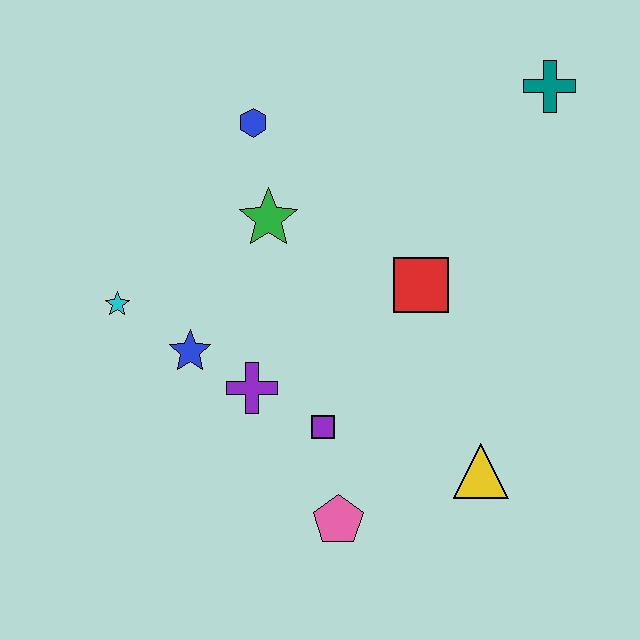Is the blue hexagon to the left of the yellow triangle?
Yes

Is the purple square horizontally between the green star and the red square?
Yes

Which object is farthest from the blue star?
The teal cross is farthest from the blue star.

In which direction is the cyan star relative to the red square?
The cyan star is to the left of the red square.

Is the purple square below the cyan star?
Yes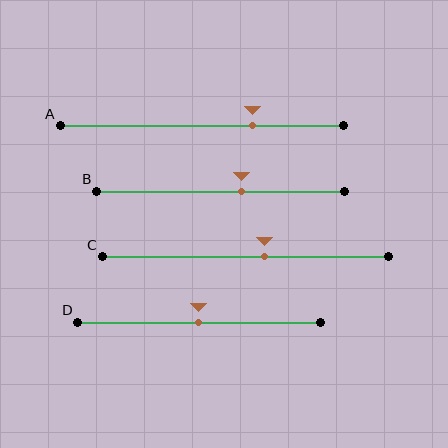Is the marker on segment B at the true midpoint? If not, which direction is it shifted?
No, the marker on segment B is shifted to the right by about 8% of the segment length.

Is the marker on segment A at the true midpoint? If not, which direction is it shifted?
No, the marker on segment A is shifted to the right by about 18% of the segment length.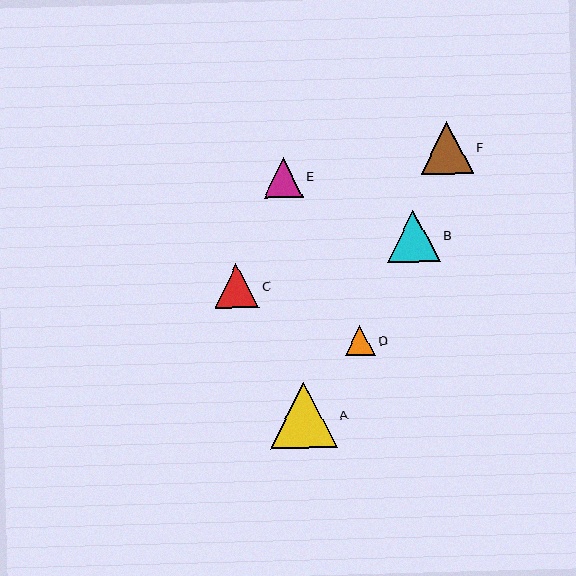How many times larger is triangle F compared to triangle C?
Triangle F is approximately 1.2 times the size of triangle C.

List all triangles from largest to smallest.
From largest to smallest: A, B, F, C, E, D.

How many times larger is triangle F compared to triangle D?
Triangle F is approximately 1.7 times the size of triangle D.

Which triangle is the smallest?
Triangle D is the smallest with a size of approximately 30 pixels.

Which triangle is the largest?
Triangle A is the largest with a size of approximately 66 pixels.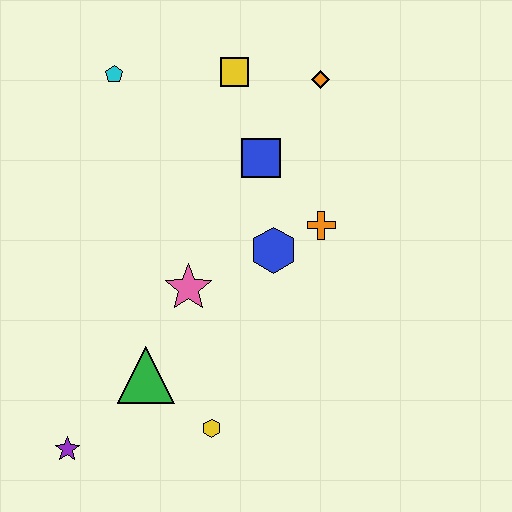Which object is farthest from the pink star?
The orange diamond is farthest from the pink star.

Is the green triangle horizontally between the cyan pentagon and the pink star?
Yes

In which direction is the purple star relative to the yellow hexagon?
The purple star is to the left of the yellow hexagon.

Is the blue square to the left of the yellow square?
No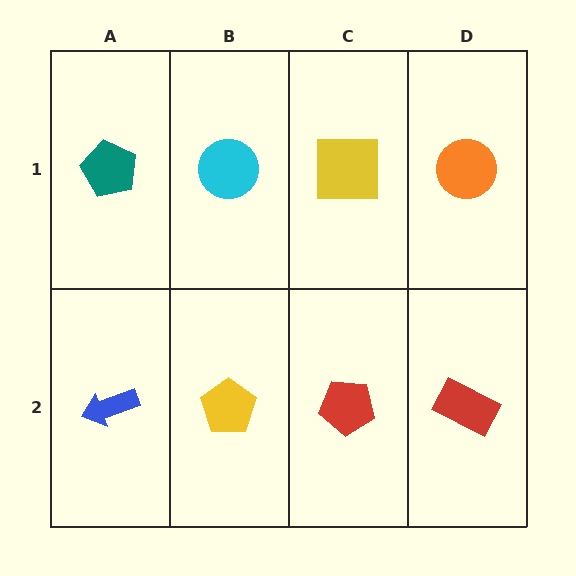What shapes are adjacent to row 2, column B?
A cyan circle (row 1, column B), a blue arrow (row 2, column A), a red pentagon (row 2, column C).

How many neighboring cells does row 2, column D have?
2.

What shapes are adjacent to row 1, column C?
A red pentagon (row 2, column C), a cyan circle (row 1, column B), an orange circle (row 1, column D).